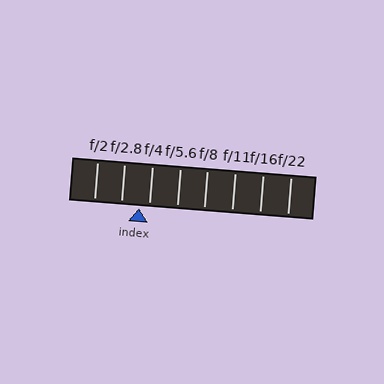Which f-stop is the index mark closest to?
The index mark is closest to f/4.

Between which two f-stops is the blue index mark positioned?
The index mark is between f/2.8 and f/4.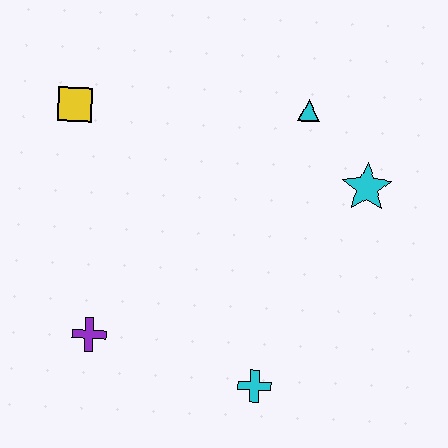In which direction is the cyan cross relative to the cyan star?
The cyan cross is below the cyan star.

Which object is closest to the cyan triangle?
The cyan star is closest to the cyan triangle.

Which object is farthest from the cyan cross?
The yellow square is farthest from the cyan cross.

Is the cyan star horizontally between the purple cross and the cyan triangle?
No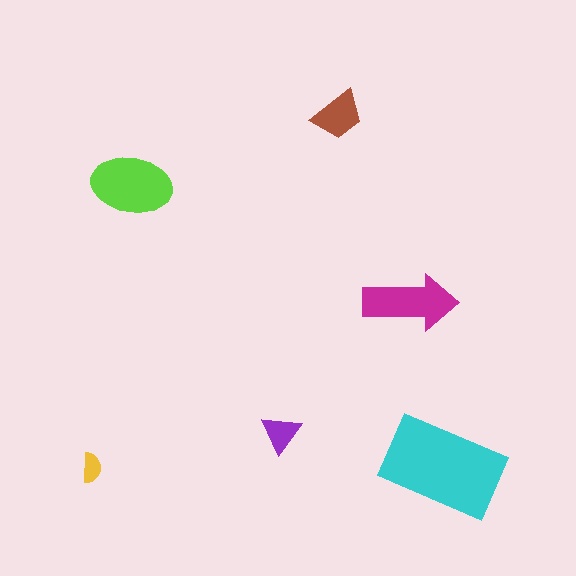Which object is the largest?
The cyan rectangle.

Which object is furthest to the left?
The yellow semicircle is leftmost.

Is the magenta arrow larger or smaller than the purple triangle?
Larger.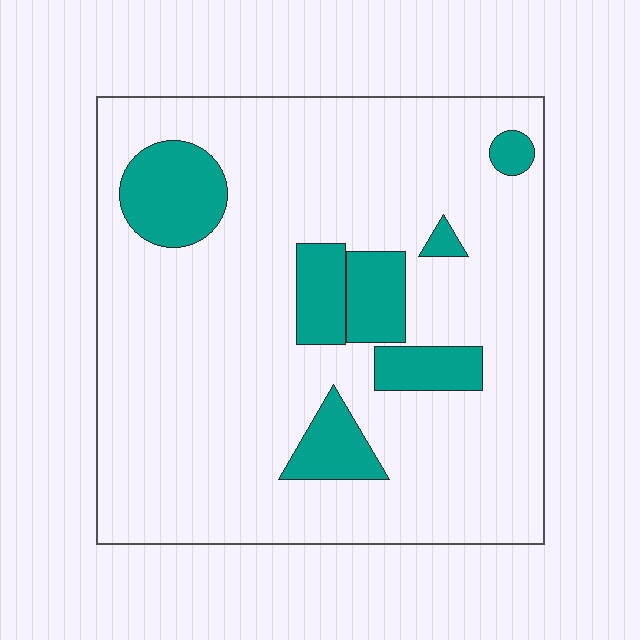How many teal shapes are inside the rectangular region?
7.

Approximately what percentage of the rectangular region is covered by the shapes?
Approximately 15%.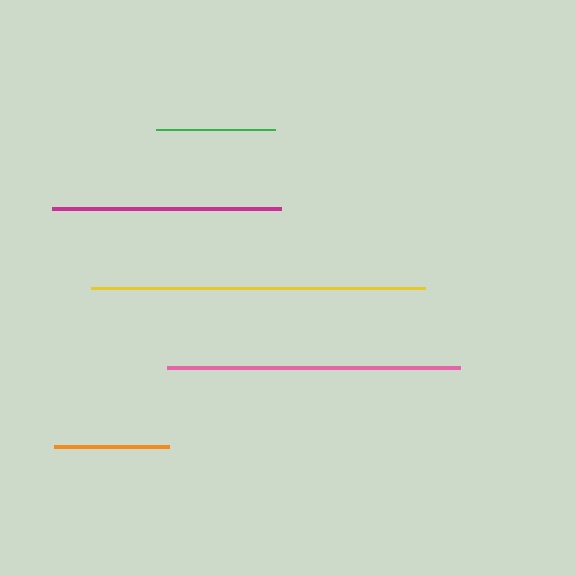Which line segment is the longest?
The yellow line is the longest at approximately 335 pixels.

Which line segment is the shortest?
The orange line is the shortest at approximately 115 pixels.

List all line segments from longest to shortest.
From longest to shortest: yellow, pink, magenta, green, orange.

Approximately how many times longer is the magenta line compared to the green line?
The magenta line is approximately 1.9 times the length of the green line.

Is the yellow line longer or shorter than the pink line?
The yellow line is longer than the pink line.